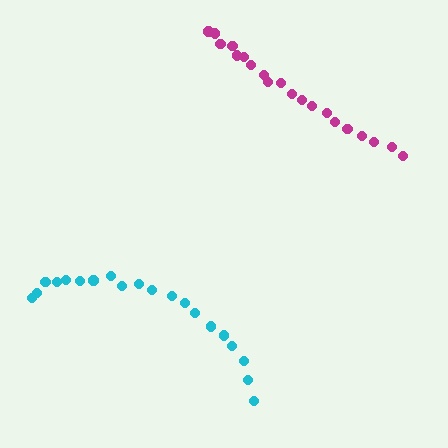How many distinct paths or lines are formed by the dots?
There are 2 distinct paths.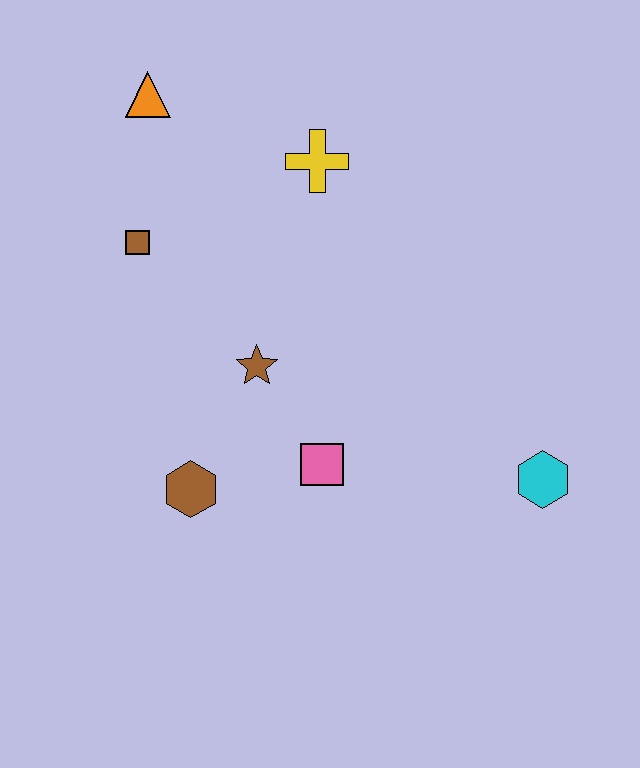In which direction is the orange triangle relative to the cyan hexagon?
The orange triangle is to the left of the cyan hexagon.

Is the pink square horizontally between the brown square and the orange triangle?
No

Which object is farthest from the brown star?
The cyan hexagon is farthest from the brown star.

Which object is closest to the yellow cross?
The orange triangle is closest to the yellow cross.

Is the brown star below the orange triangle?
Yes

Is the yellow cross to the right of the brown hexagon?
Yes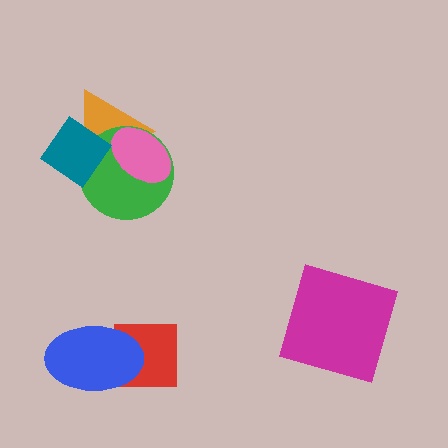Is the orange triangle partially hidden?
Yes, it is partially covered by another shape.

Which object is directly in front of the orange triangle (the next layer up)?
The green circle is directly in front of the orange triangle.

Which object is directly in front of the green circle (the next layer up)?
The pink ellipse is directly in front of the green circle.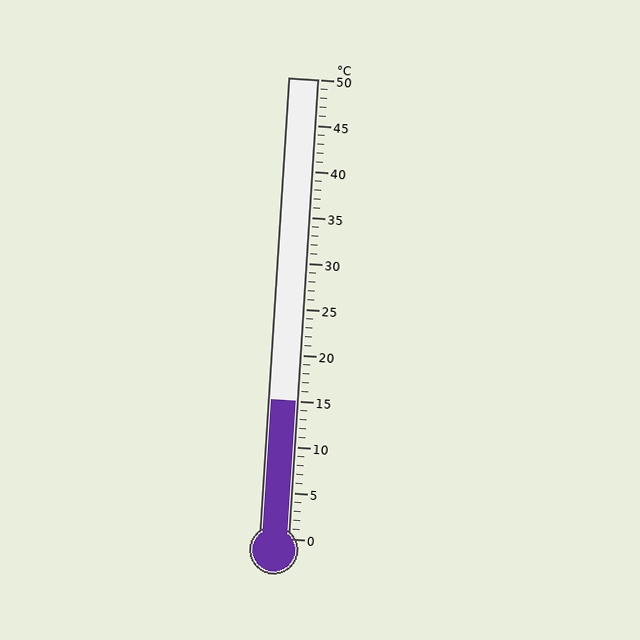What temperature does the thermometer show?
The thermometer shows approximately 15°C.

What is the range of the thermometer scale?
The thermometer scale ranges from 0°C to 50°C.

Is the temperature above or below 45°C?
The temperature is below 45°C.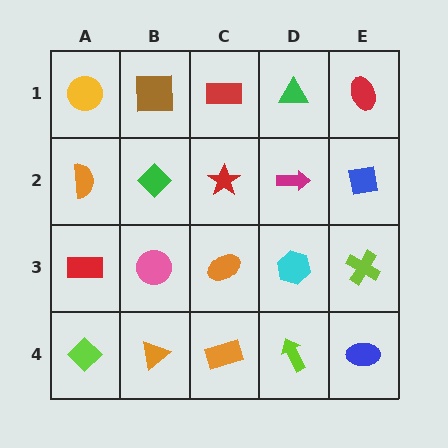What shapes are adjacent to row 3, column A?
An orange semicircle (row 2, column A), a lime diamond (row 4, column A), a pink circle (row 3, column B).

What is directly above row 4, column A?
A red rectangle.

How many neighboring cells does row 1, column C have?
3.